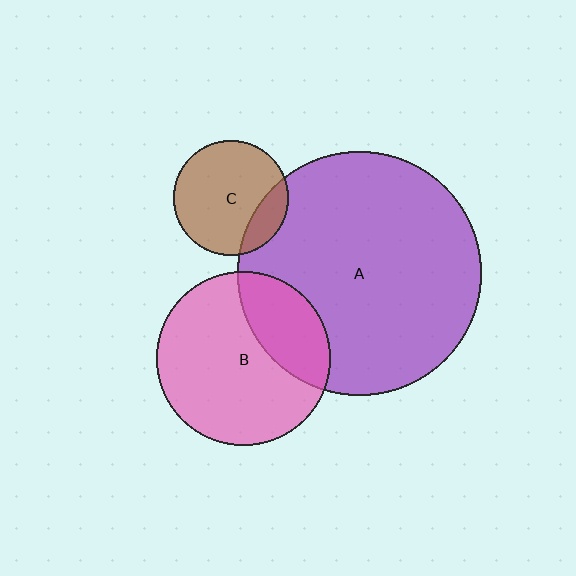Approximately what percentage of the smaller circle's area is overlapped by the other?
Approximately 20%.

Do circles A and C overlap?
Yes.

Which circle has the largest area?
Circle A (purple).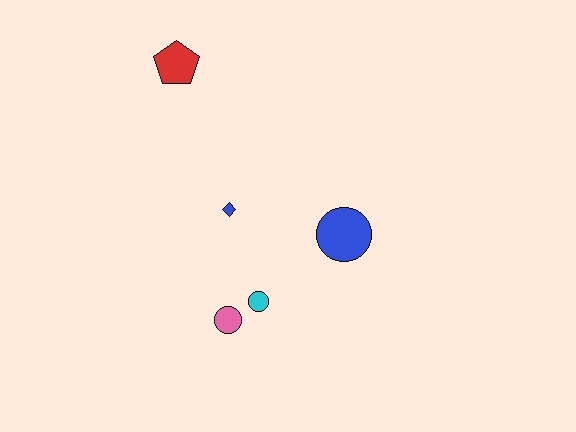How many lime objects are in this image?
There are no lime objects.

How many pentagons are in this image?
There is 1 pentagon.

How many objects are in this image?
There are 5 objects.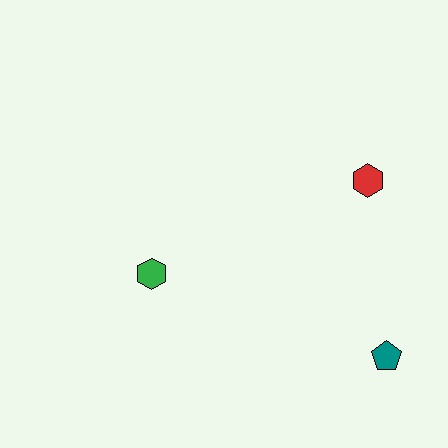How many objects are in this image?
There are 3 objects.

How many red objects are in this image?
There is 1 red object.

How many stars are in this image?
There are no stars.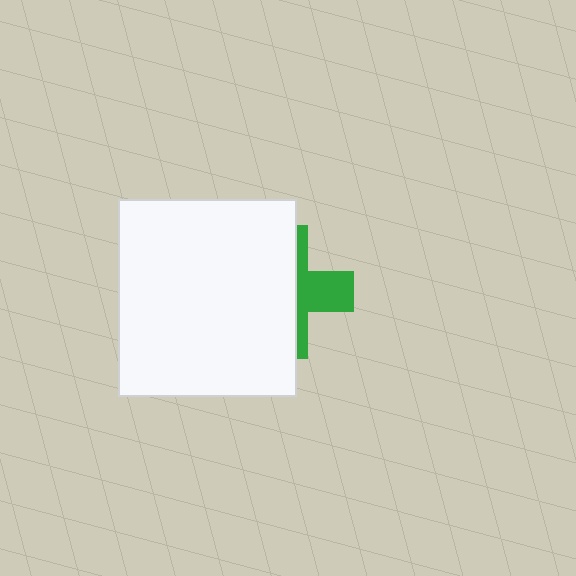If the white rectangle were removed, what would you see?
You would see the complete green cross.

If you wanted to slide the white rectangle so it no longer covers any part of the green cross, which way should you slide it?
Slide it left — that is the most direct way to separate the two shapes.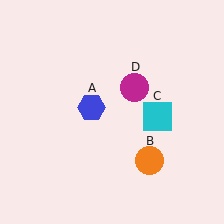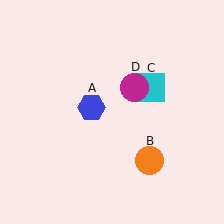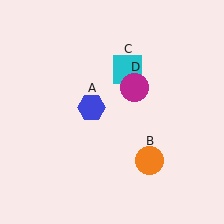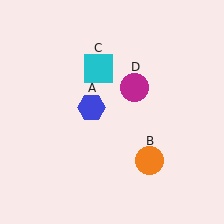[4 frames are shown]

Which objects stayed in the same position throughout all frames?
Blue hexagon (object A) and orange circle (object B) and magenta circle (object D) remained stationary.